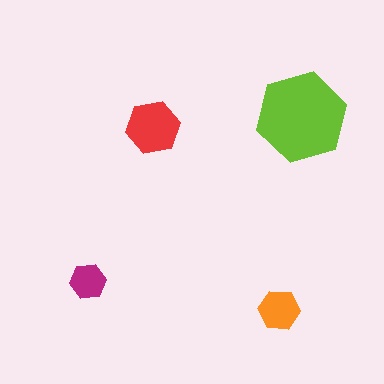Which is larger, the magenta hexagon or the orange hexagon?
The orange one.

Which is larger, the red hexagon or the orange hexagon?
The red one.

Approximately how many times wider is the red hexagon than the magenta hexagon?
About 1.5 times wider.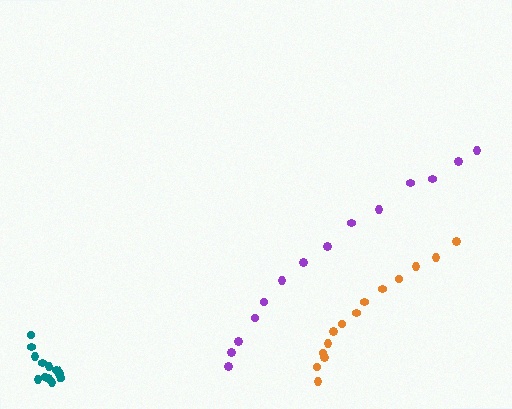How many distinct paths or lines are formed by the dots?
There are 3 distinct paths.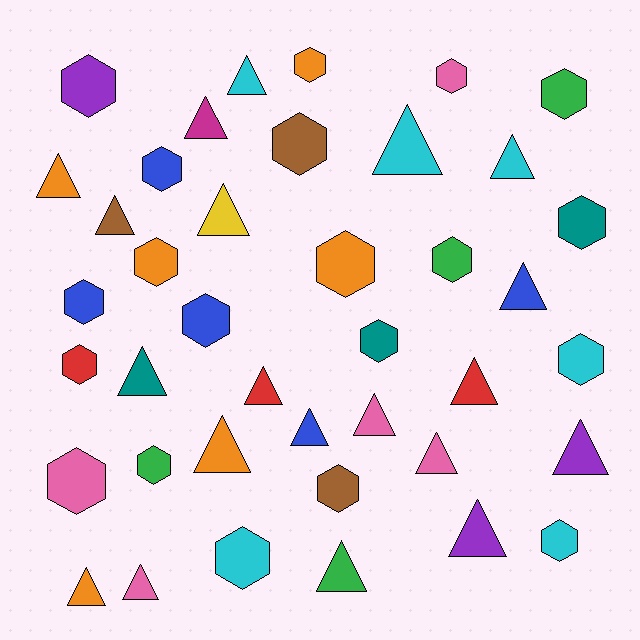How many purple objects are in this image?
There are 3 purple objects.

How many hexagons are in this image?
There are 20 hexagons.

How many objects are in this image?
There are 40 objects.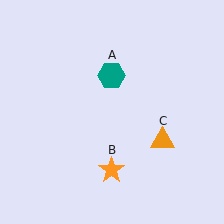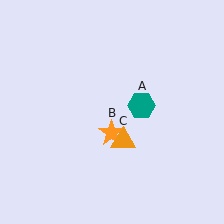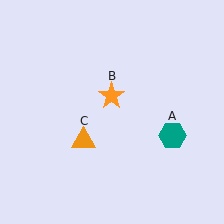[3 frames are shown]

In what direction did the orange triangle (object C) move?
The orange triangle (object C) moved left.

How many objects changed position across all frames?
3 objects changed position: teal hexagon (object A), orange star (object B), orange triangle (object C).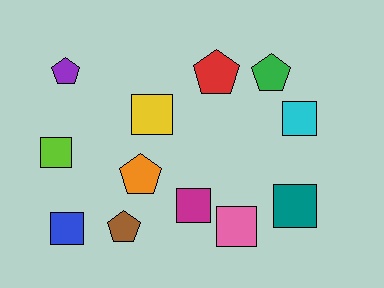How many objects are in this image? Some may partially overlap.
There are 12 objects.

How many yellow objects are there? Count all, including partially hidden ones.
There is 1 yellow object.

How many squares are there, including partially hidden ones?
There are 7 squares.